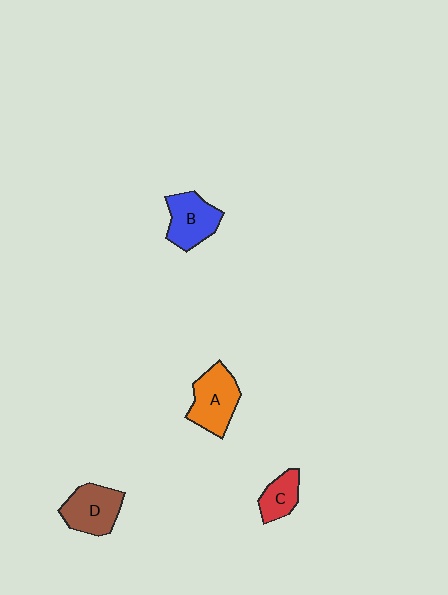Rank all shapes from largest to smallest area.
From largest to smallest: A (orange), D (brown), B (blue), C (red).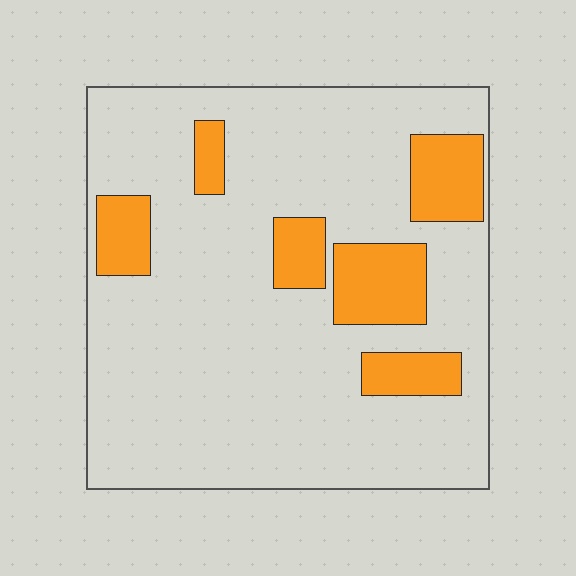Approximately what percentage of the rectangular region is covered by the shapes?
Approximately 20%.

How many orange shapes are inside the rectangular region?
6.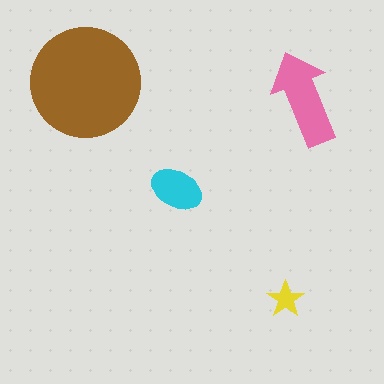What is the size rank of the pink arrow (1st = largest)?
2nd.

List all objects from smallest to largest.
The yellow star, the cyan ellipse, the pink arrow, the brown circle.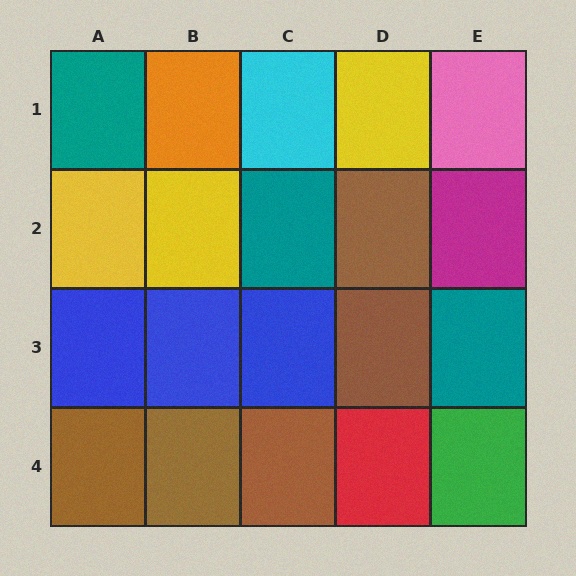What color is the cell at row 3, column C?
Blue.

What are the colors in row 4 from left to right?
Brown, brown, brown, red, green.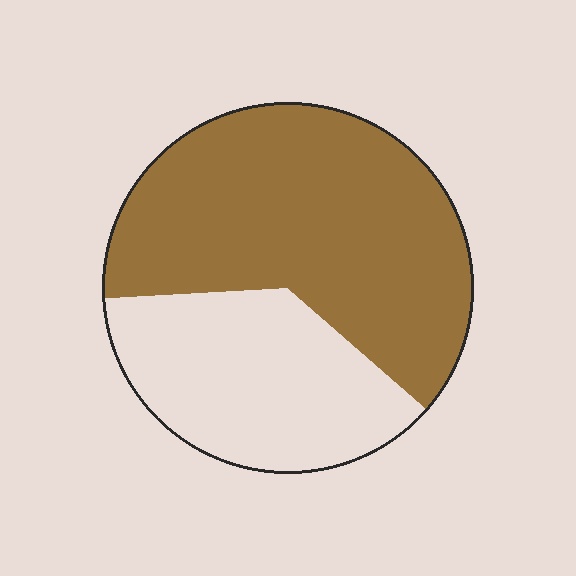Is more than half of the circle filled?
Yes.